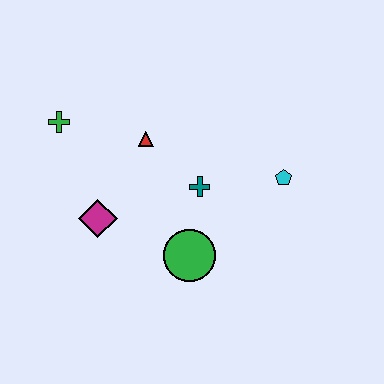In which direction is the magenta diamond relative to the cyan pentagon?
The magenta diamond is to the left of the cyan pentagon.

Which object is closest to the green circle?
The teal cross is closest to the green circle.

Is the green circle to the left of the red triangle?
No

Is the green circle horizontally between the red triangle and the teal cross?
Yes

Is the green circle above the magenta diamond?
No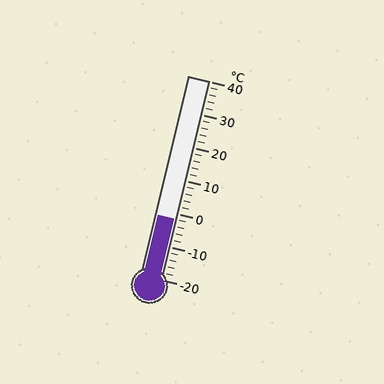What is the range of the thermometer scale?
The thermometer scale ranges from -20°C to 40°C.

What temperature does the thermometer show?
The thermometer shows approximately -2°C.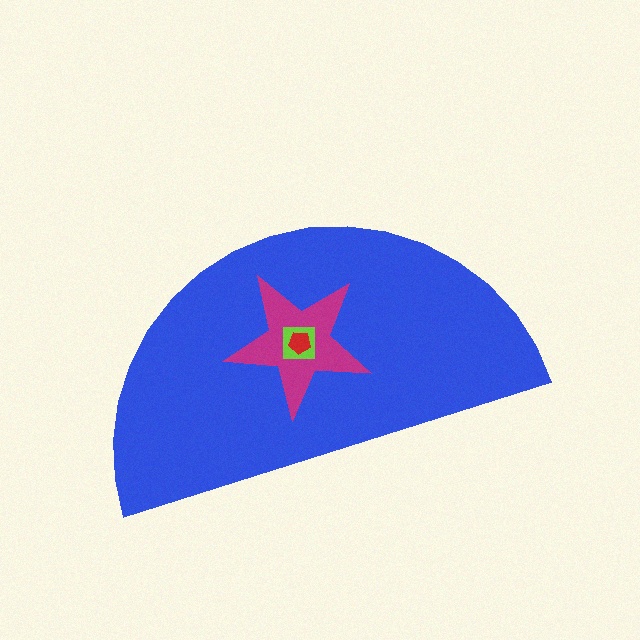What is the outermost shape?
The blue semicircle.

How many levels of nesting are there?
4.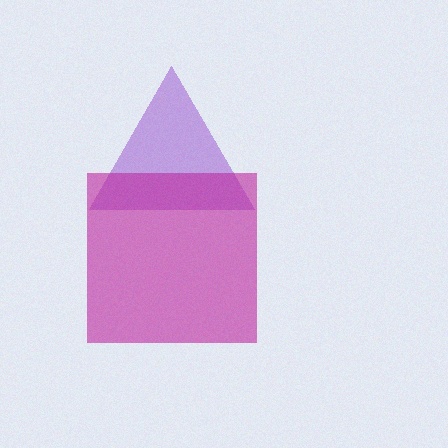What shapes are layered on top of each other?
The layered shapes are: a purple triangle, a magenta square.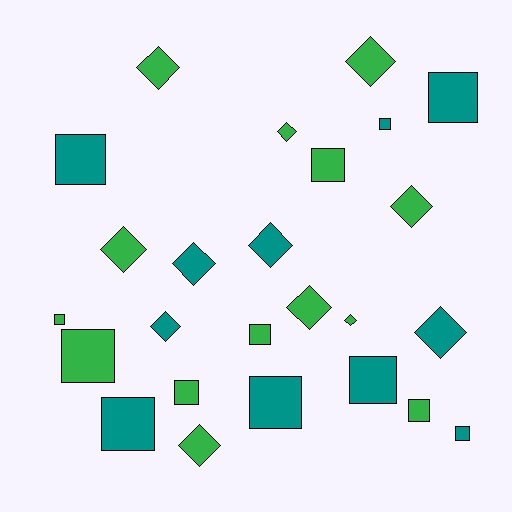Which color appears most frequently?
Green, with 14 objects.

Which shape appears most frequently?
Square, with 13 objects.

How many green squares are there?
There are 6 green squares.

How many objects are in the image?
There are 25 objects.